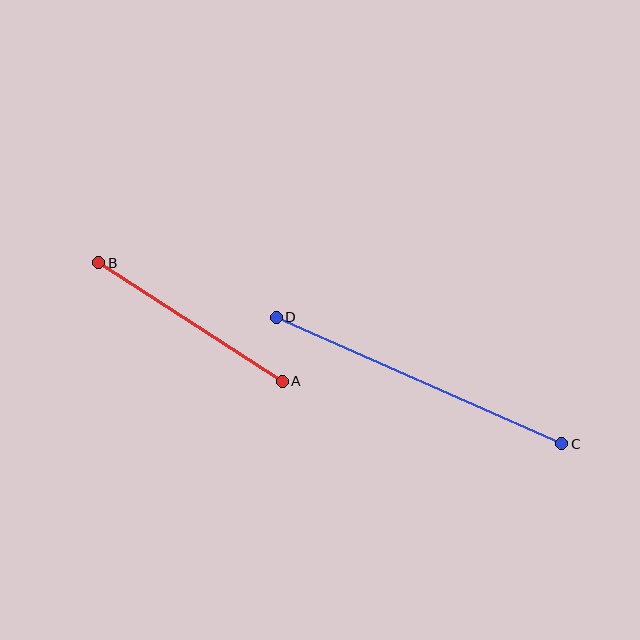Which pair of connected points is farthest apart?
Points C and D are farthest apart.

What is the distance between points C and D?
The distance is approximately 312 pixels.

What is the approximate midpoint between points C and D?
The midpoint is at approximately (419, 381) pixels.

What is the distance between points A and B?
The distance is approximately 218 pixels.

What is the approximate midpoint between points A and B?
The midpoint is at approximately (191, 322) pixels.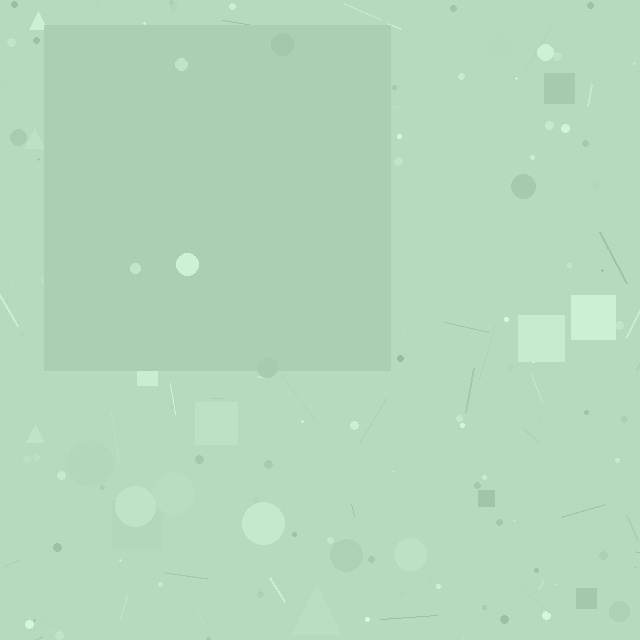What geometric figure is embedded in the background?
A square is embedded in the background.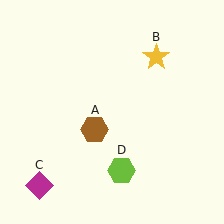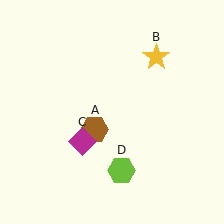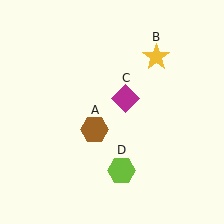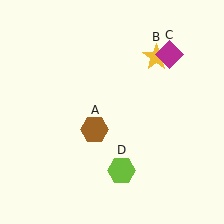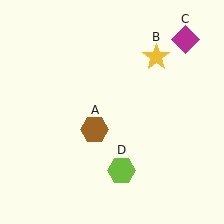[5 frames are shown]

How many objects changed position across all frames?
1 object changed position: magenta diamond (object C).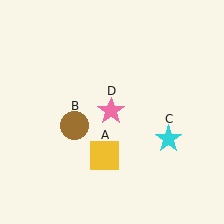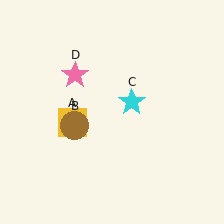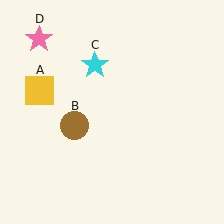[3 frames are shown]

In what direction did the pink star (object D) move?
The pink star (object D) moved up and to the left.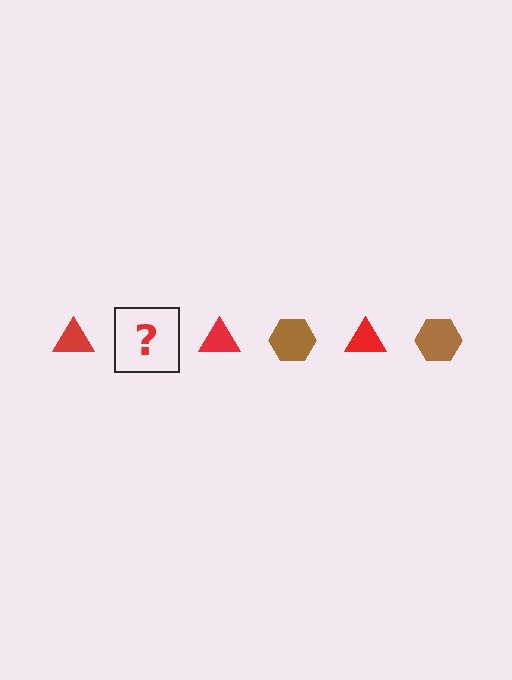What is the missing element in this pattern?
The missing element is a brown hexagon.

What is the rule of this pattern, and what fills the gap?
The rule is that the pattern alternates between red triangle and brown hexagon. The gap should be filled with a brown hexagon.